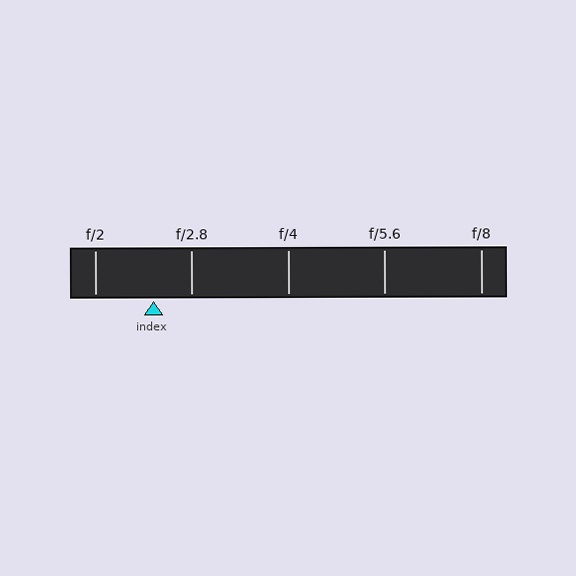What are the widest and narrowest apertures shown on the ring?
The widest aperture shown is f/2 and the narrowest is f/8.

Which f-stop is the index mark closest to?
The index mark is closest to f/2.8.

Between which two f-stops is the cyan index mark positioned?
The index mark is between f/2 and f/2.8.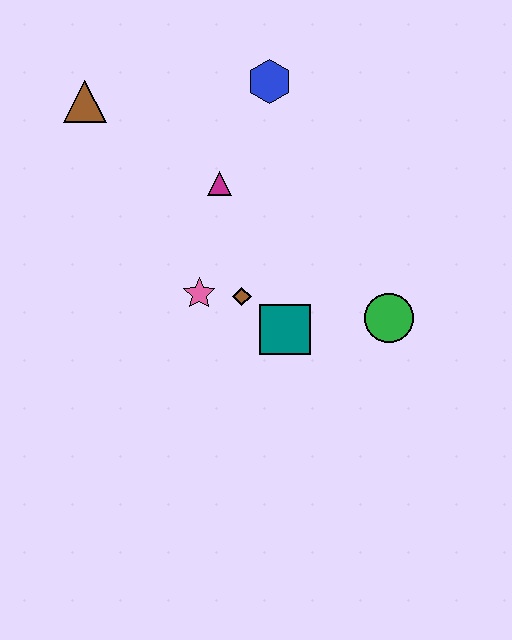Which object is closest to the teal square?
The brown diamond is closest to the teal square.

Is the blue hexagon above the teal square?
Yes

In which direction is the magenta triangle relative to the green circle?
The magenta triangle is to the left of the green circle.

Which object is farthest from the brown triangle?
The green circle is farthest from the brown triangle.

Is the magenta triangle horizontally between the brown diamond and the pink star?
Yes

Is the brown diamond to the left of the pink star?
No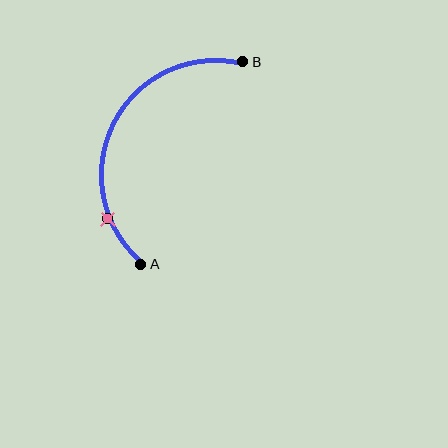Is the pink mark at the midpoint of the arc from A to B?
No. The pink mark lies on the arc but is closer to endpoint A. The arc midpoint would be at the point on the curve equidistant along the arc from both A and B.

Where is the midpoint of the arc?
The arc midpoint is the point on the curve farthest from the straight line joining A and B. It sits to the left of that line.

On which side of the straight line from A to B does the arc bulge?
The arc bulges to the left of the straight line connecting A and B.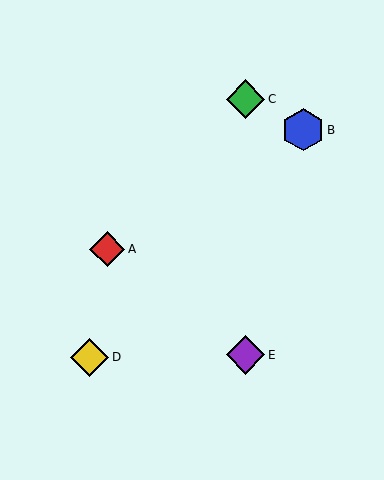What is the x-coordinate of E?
Object E is at x≈246.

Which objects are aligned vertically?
Objects C, E are aligned vertically.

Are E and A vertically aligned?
No, E is at x≈246 and A is at x≈107.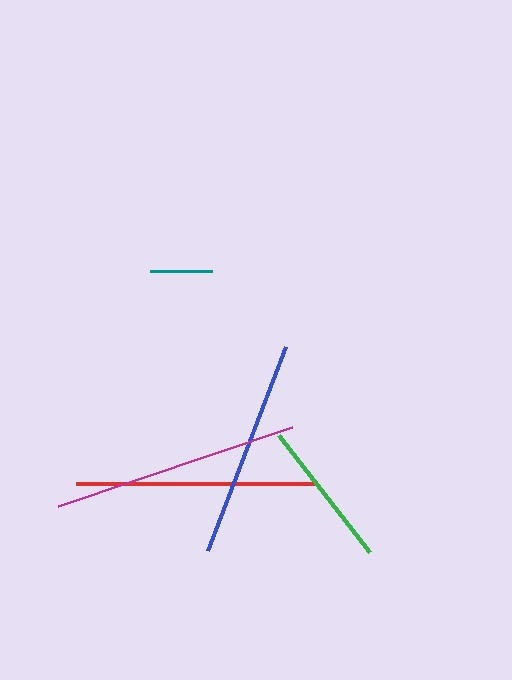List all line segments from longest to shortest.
From longest to shortest: magenta, red, blue, green, teal.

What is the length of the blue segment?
The blue segment is approximately 218 pixels long.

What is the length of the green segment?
The green segment is approximately 148 pixels long.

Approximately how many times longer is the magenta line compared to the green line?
The magenta line is approximately 1.7 times the length of the green line.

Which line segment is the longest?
The magenta line is the longest at approximately 247 pixels.